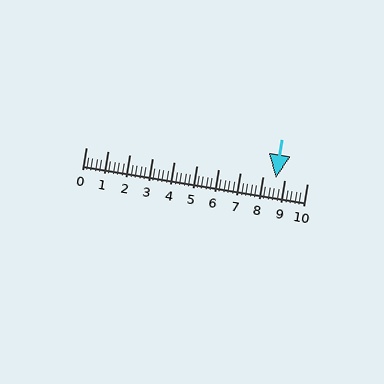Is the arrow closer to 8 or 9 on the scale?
The arrow is closer to 9.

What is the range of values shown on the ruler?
The ruler shows values from 0 to 10.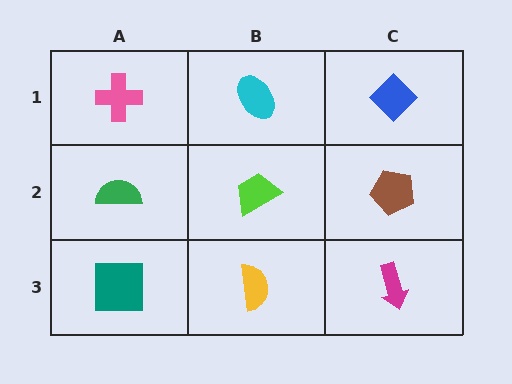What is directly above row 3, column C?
A brown pentagon.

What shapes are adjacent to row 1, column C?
A brown pentagon (row 2, column C), a cyan ellipse (row 1, column B).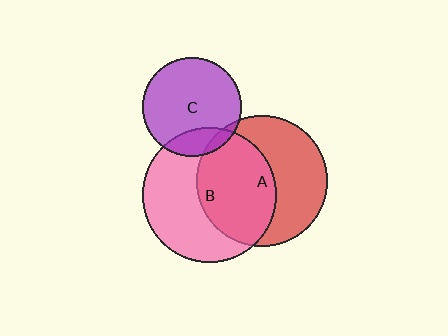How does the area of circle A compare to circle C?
Approximately 1.8 times.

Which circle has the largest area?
Circle B (pink).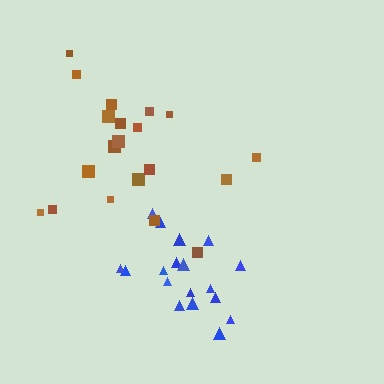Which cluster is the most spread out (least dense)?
Blue.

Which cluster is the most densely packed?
Brown.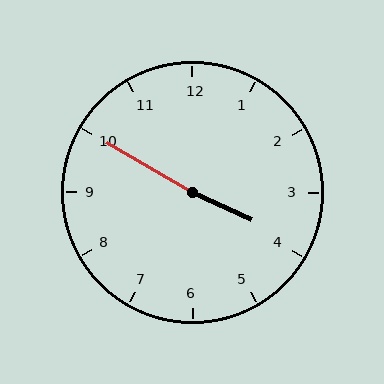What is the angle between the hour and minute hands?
Approximately 175 degrees.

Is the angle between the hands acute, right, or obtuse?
It is obtuse.